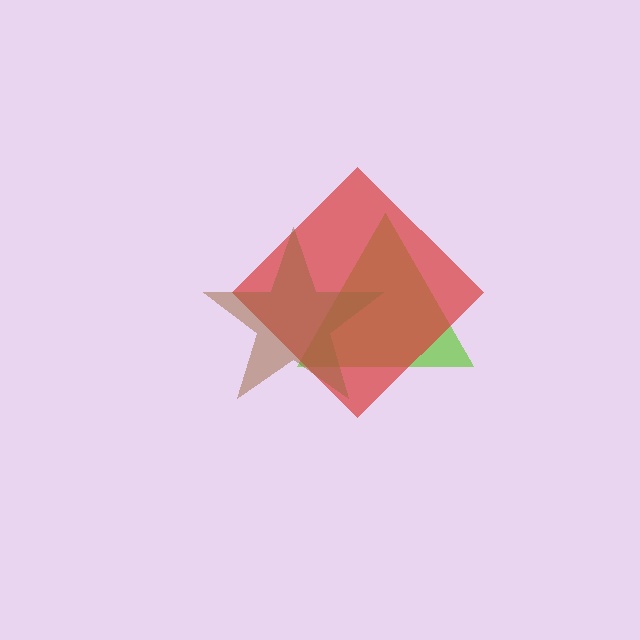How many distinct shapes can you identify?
There are 3 distinct shapes: a lime triangle, a red diamond, a brown star.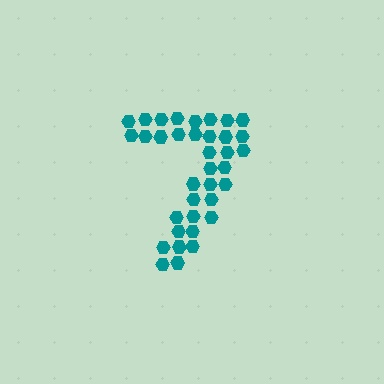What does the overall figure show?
The overall figure shows the digit 7.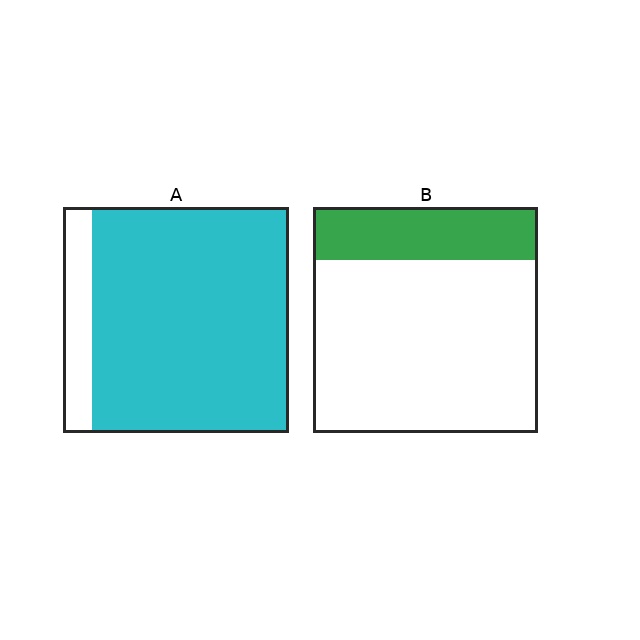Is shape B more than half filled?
No.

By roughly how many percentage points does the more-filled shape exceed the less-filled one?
By roughly 65 percentage points (A over B).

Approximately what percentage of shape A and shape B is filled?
A is approximately 85% and B is approximately 25%.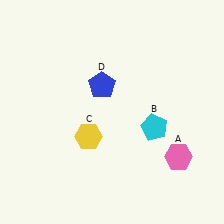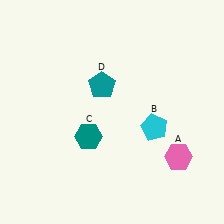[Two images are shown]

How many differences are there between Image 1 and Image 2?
There are 2 differences between the two images.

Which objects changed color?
C changed from yellow to teal. D changed from blue to teal.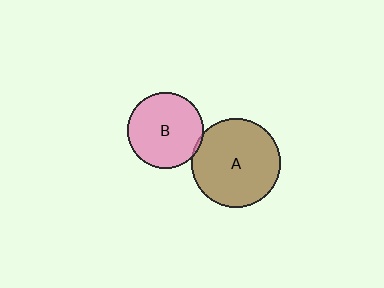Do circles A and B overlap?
Yes.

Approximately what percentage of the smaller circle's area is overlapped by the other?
Approximately 5%.